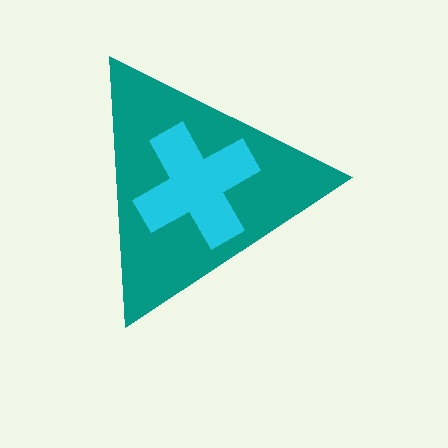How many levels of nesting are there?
2.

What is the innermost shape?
The cyan cross.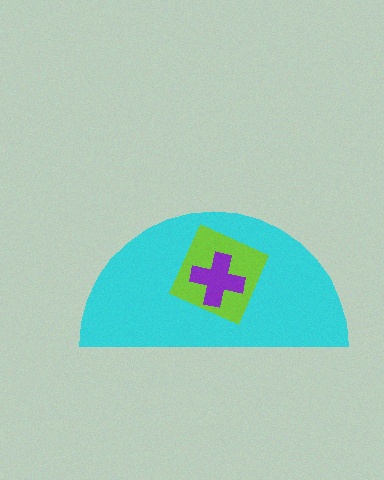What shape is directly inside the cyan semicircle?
The lime diamond.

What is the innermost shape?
The purple cross.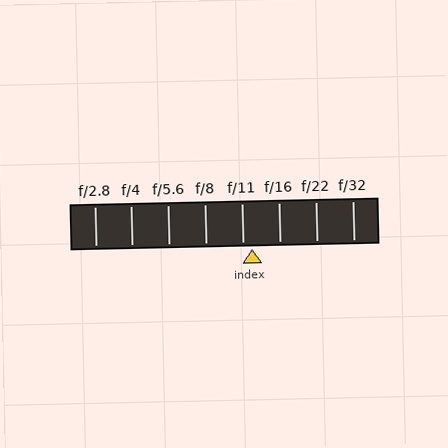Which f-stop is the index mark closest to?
The index mark is closest to f/11.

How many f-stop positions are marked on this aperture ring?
There are 8 f-stop positions marked.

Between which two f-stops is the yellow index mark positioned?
The index mark is between f/11 and f/16.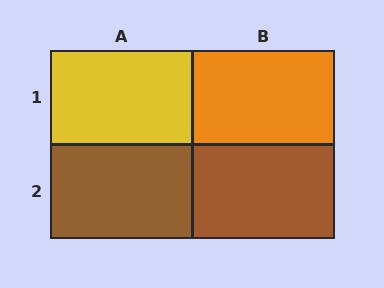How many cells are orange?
1 cell is orange.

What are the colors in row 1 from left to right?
Yellow, orange.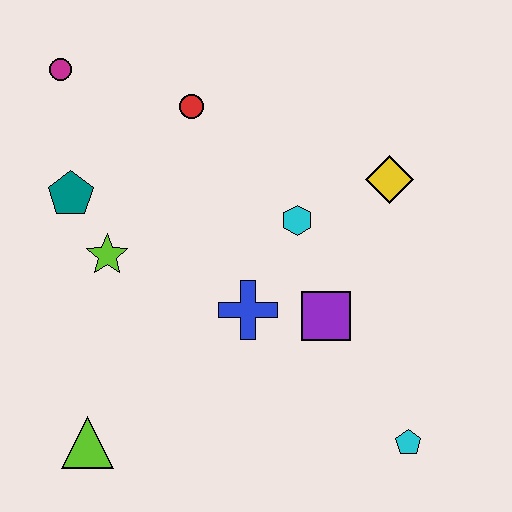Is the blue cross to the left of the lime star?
No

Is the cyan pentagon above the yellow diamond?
No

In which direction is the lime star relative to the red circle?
The lime star is below the red circle.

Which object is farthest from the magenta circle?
The cyan pentagon is farthest from the magenta circle.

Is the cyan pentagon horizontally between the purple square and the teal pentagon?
No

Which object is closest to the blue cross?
The purple square is closest to the blue cross.